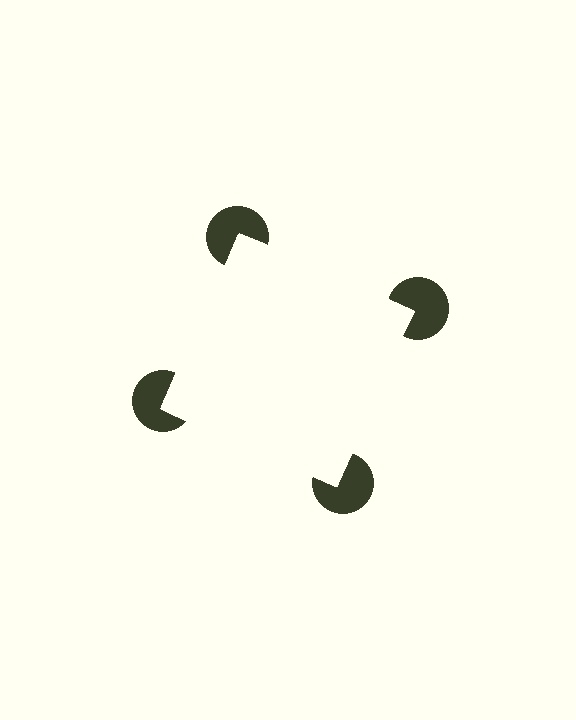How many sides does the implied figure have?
4 sides.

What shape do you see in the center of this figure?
An illusory square — its edges are inferred from the aligned wedge cuts in the pac-man discs, not physically drawn.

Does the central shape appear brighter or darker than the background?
It typically appears slightly brighter than the background, even though no actual brightness change is drawn.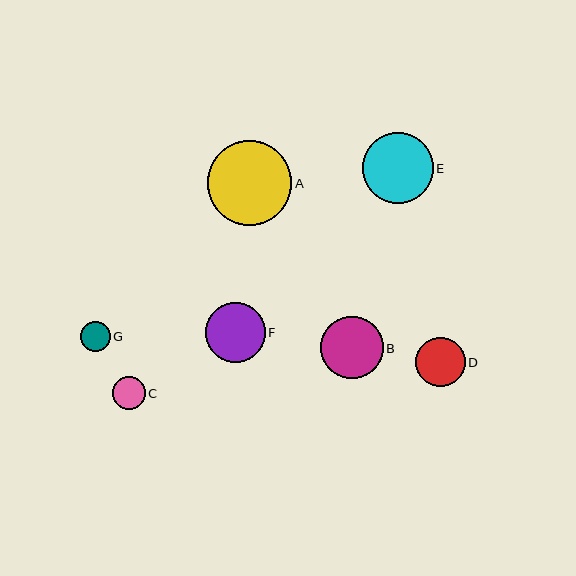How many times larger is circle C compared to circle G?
Circle C is approximately 1.1 times the size of circle G.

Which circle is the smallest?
Circle G is the smallest with a size of approximately 29 pixels.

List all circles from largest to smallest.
From largest to smallest: A, E, B, F, D, C, G.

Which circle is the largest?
Circle A is the largest with a size of approximately 85 pixels.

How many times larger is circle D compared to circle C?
Circle D is approximately 1.5 times the size of circle C.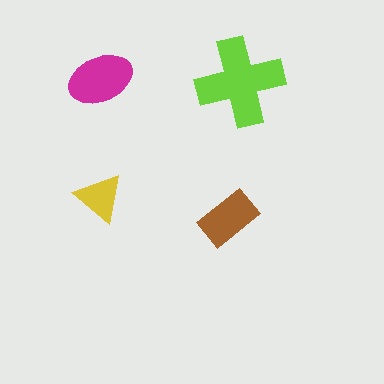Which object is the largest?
The lime cross.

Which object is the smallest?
The yellow triangle.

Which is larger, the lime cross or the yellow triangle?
The lime cross.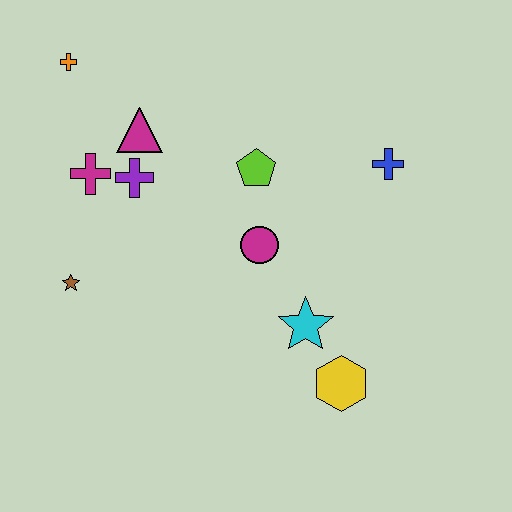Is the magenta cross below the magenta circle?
No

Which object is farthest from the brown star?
The blue cross is farthest from the brown star.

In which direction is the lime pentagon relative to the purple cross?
The lime pentagon is to the right of the purple cross.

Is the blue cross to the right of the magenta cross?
Yes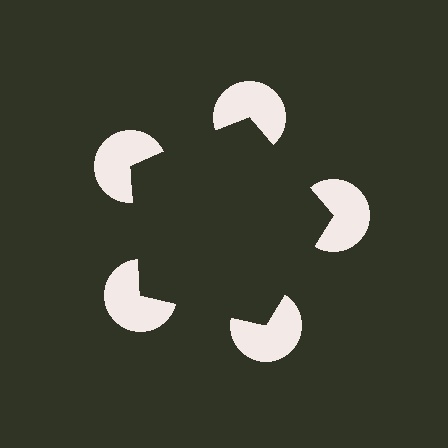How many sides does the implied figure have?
5 sides.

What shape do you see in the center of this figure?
An illusory pentagon — its edges are inferred from the aligned wedge cuts in the pac-man discs, not physically drawn.